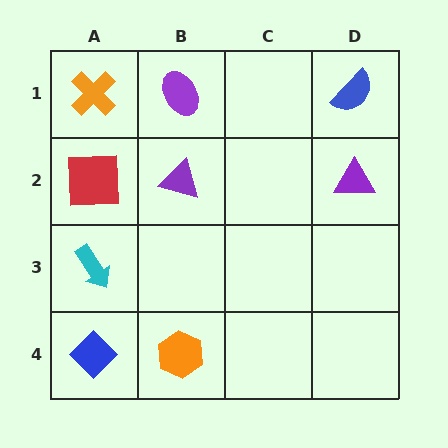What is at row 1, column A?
An orange cross.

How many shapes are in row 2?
3 shapes.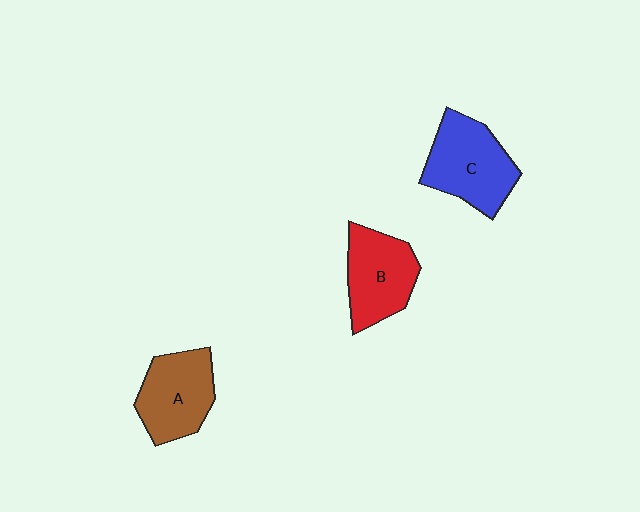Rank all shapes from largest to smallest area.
From largest to smallest: C (blue), A (brown), B (red).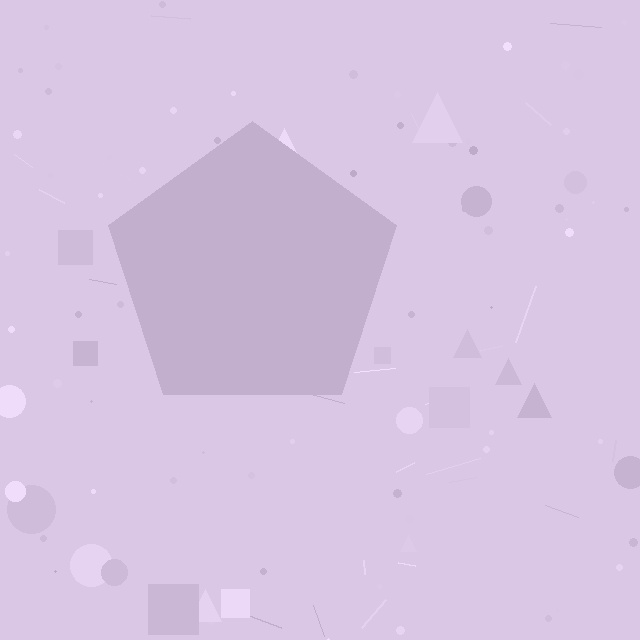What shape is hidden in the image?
A pentagon is hidden in the image.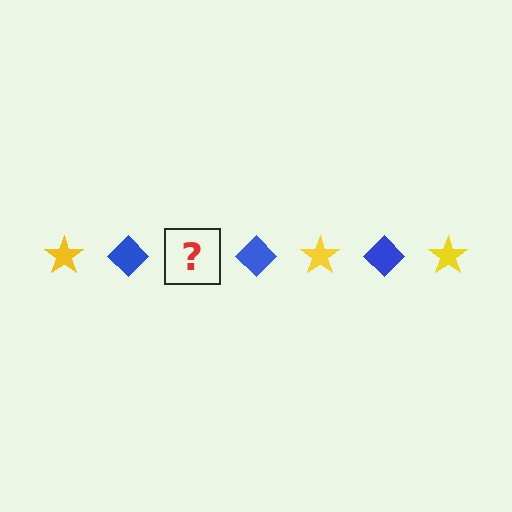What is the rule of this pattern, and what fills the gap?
The rule is that the pattern alternates between yellow star and blue diamond. The gap should be filled with a yellow star.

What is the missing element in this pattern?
The missing element is a yellow star.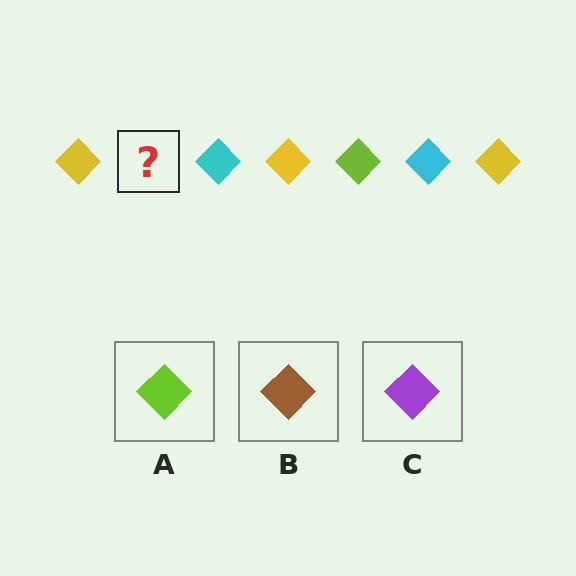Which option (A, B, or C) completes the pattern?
A.